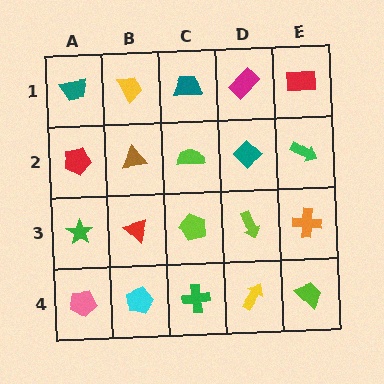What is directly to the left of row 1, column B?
A teal trapezoid.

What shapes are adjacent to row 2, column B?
A yellow trapezoid (row 1, column B), a red triangle (row 3, column B), a red pentagon (row 2, column A), a lime semicircle (row 2, column C).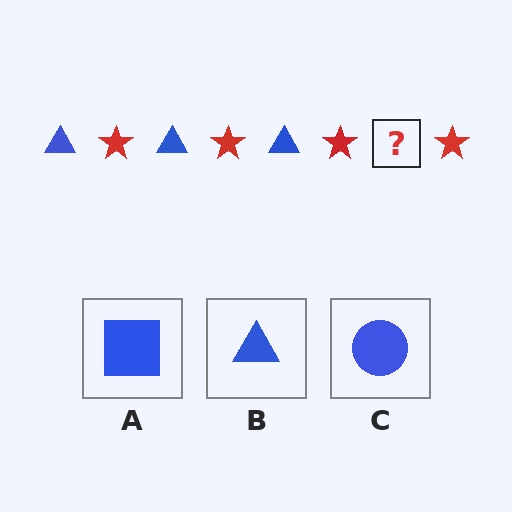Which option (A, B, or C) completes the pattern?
B.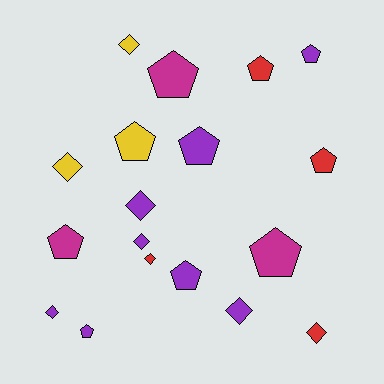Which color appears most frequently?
Purple, with 8 objects.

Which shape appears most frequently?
Pentagon, with 10 objects.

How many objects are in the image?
There are 18 objects.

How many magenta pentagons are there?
There are 3 magenta pentagons.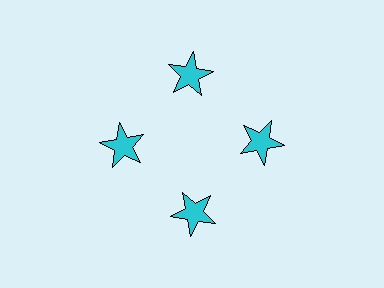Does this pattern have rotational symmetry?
Yes, this pattern has 4-fold rotational symmetry. It looks the same after rotating 90 degrees around the center.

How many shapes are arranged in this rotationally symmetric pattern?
There are 4 shapes, arranged in 4 groups of 1.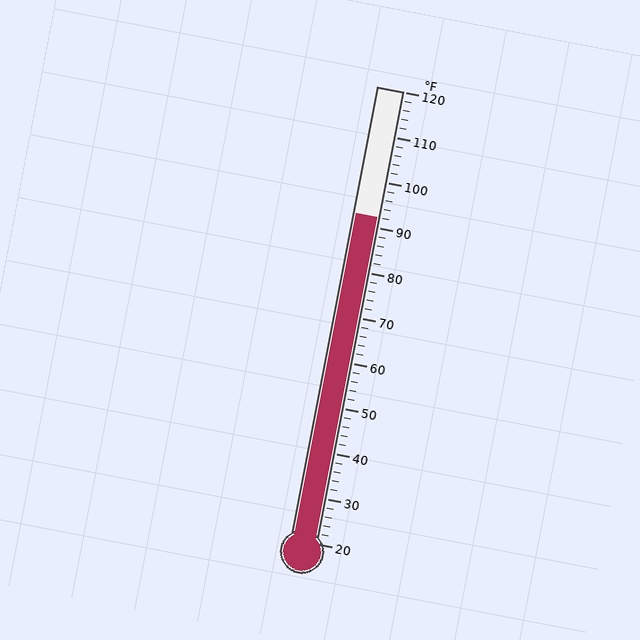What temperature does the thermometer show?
The thermometer shows approximately 92°F.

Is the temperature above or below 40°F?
The temperature is above 40°F.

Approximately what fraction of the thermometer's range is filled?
The thermometer is filled to approximately 70% of its range.